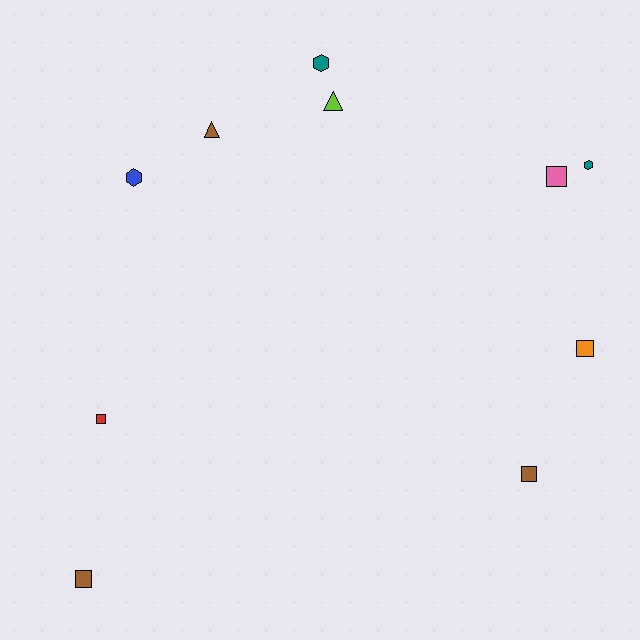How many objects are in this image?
There are 10 objects.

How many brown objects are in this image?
There are 3 brown objects.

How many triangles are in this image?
There are 2 triangles.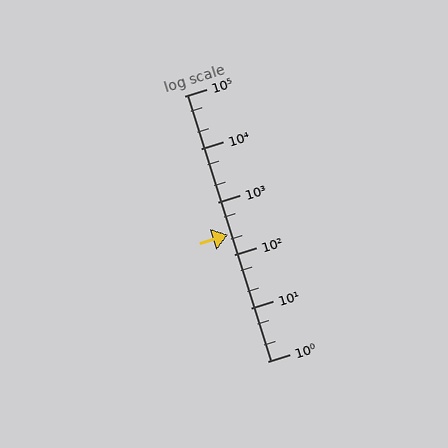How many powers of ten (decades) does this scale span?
The scale spans 5 decades, from 1 to 100000.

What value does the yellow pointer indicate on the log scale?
The pointer indicates approximately 240.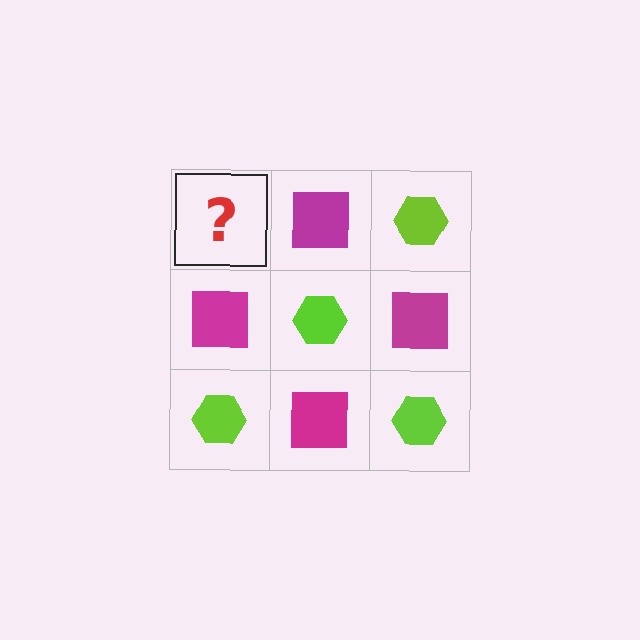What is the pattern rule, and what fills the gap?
The rule is that it alternates lime hexagon and magenta square in a checkerboard pattern. The gap should be filled with a lime hexagon.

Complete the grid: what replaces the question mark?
The question mark should be replaced with a lime hexagon.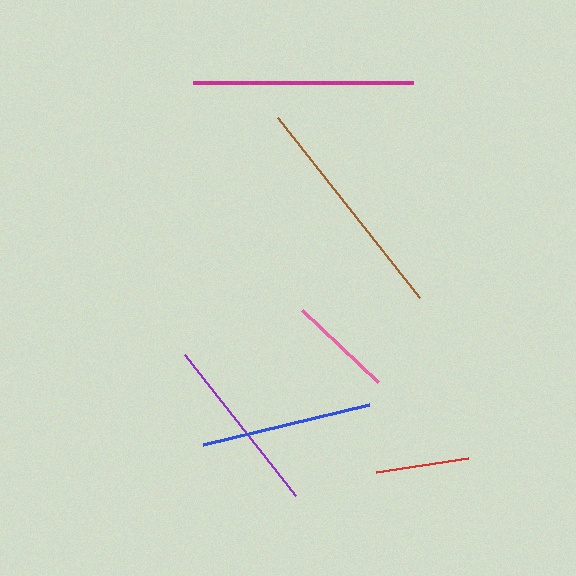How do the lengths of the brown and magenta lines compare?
The brown and magenta lines are approximately the same length.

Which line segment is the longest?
The brown line is the longest at approximately 230 pixels.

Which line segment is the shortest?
The red line is the shortest at approximately 92 pixels.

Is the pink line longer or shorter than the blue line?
The blue line is longer than the pink line.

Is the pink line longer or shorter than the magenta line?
The magenta line is longer than the pink line.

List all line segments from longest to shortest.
From longest to shortest: brown, magenta, purple, blue, pink, red.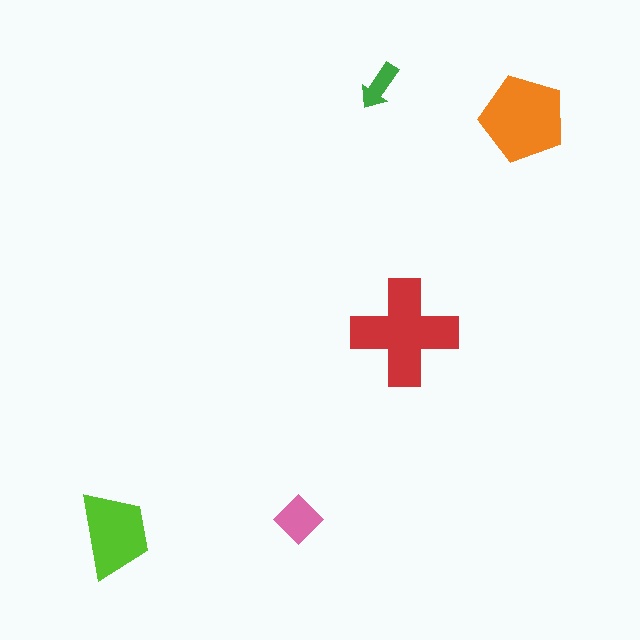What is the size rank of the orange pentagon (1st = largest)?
2nd.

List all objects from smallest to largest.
The green arrow, the pink diamond, the lime trapezoid, the orange pentagon, the red cross.